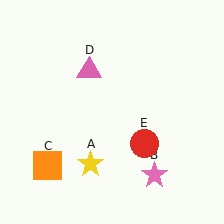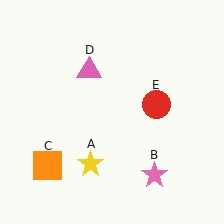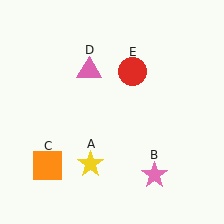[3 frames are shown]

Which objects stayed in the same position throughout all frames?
Yellow star (object A) and pink star (object B) and orange square (object C) and pink triangle (object D) remained stationary.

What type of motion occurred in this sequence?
The red circle (object E) rotated counterclockwise around the center of the scene.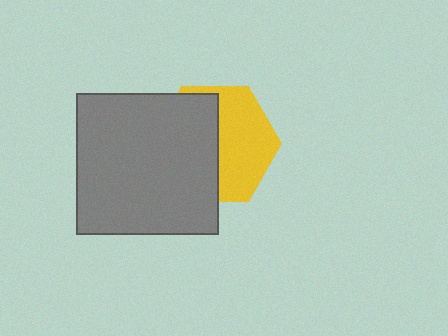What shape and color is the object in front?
The object in front is a gray rectangle.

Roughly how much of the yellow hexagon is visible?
About half of it is visible (roughly 48%).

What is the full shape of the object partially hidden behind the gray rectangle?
The partially hidden object is a yellow hexagon.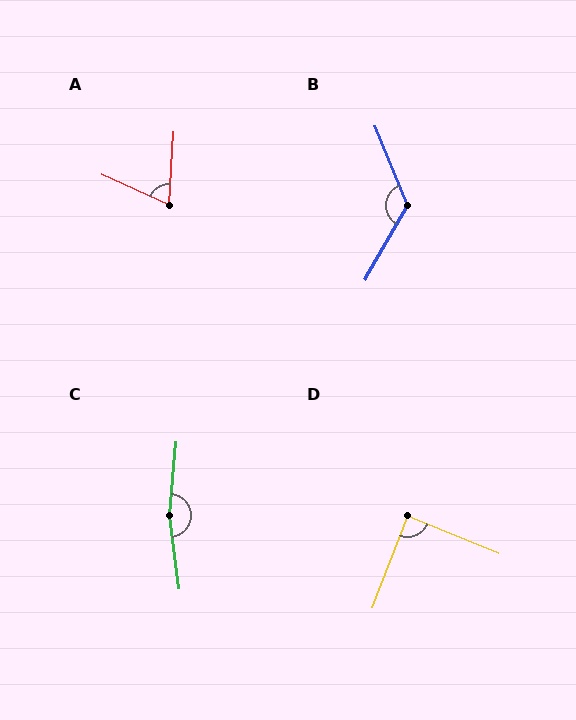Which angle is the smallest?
A, at approximately 69 degrees.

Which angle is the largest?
C, at approximately 167 degrees.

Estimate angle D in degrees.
Approximately 88 degrees.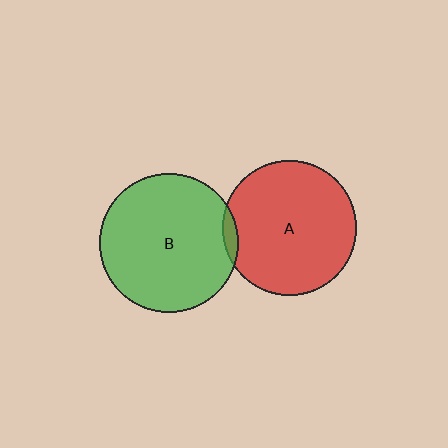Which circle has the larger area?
Circle B (green).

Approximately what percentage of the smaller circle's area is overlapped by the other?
Approximately 5%.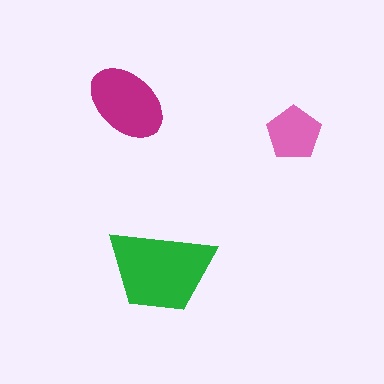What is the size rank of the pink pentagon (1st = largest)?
3rd.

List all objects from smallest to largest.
The pink pentagon, the magenta ellipse, the green trapezoid.